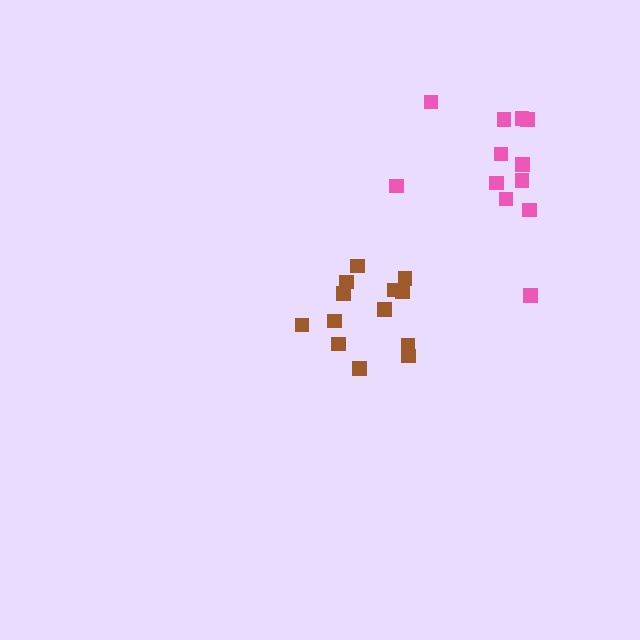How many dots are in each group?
Group 1: 12 dots, Group 2: 13 dots (25 total).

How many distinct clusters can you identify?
There are 2 distinct clusters.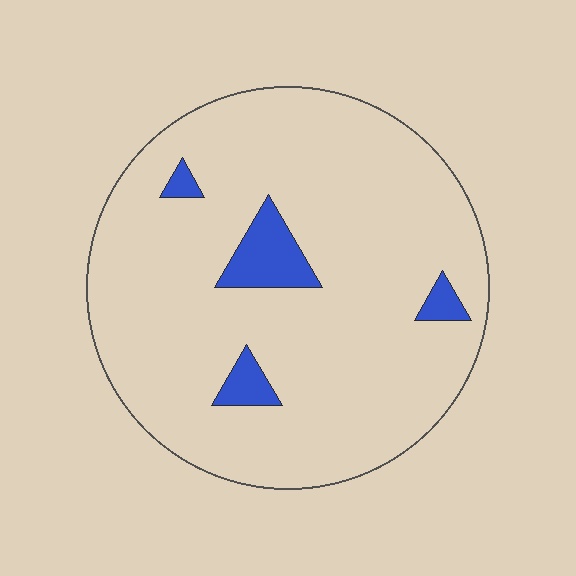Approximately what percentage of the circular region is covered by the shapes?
Approximately 10%.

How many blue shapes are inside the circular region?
4.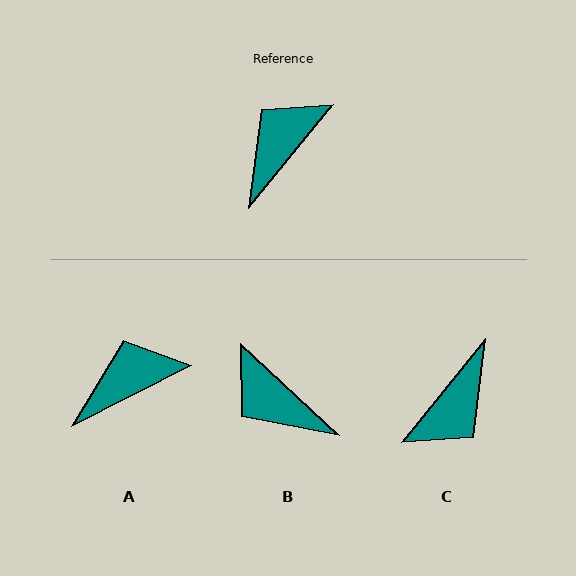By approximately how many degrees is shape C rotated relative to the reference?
Approximately 180 degrees clockwise.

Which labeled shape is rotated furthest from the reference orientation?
C, about 180 degrees away.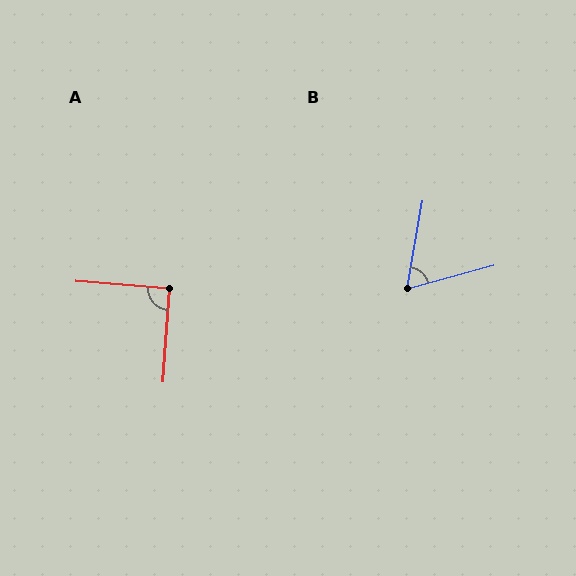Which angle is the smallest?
B, at approximately 65 degrees.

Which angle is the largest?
A, at approximately 91 degrees.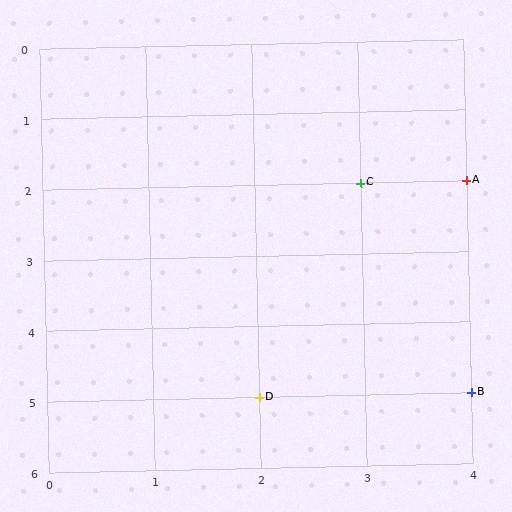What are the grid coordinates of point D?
Point D is at grid coordinates (2, 5).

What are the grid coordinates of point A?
Point A is at grid coordinates (4, 2).